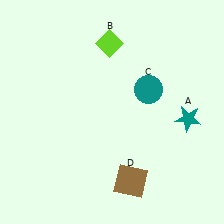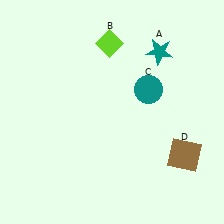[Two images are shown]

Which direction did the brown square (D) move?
The brown square (D) moved right.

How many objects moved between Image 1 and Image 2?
2 objects moved between the two images.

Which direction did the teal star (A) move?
The teal star (A) moved up.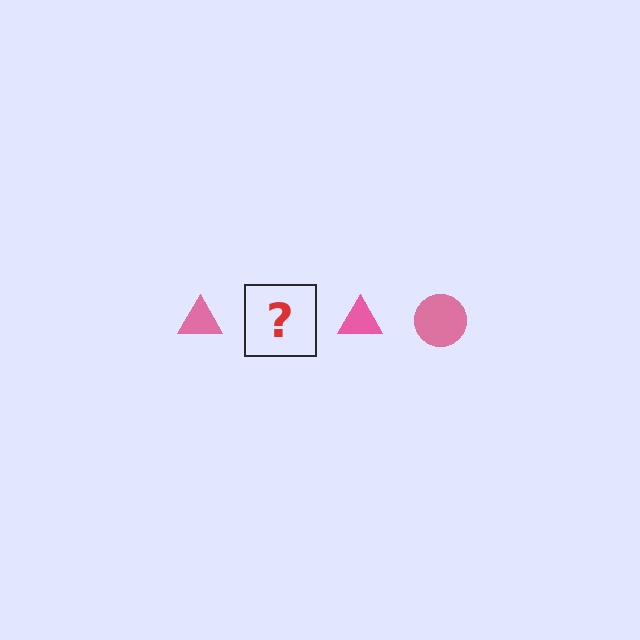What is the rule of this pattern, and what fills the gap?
The rule is that the pattern cycles through triangle, circle shapes in pink. The gap should be filled with a pink circle.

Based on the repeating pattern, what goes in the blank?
The blank should be a pink circle.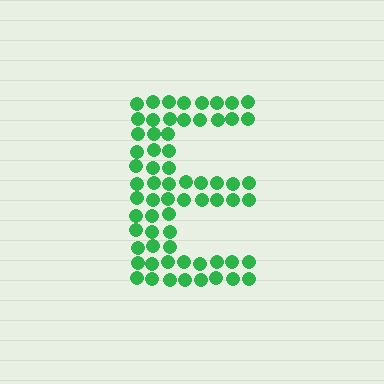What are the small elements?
The small elements are circles.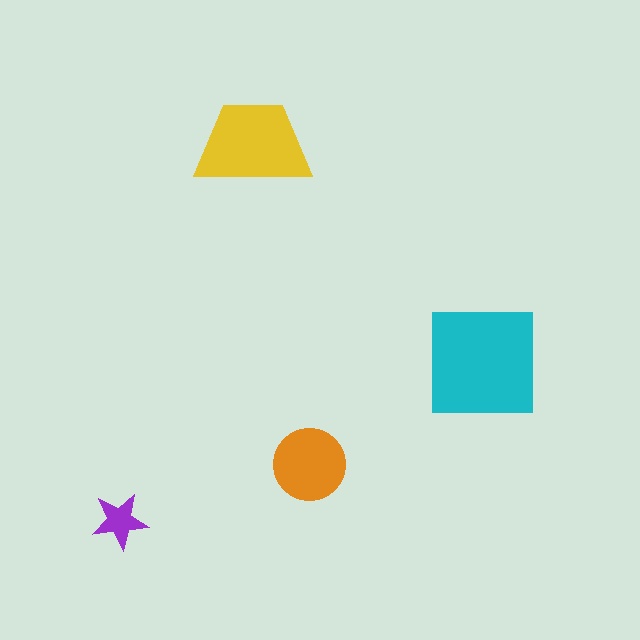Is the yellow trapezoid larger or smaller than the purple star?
Larger.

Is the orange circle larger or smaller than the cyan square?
Smaller.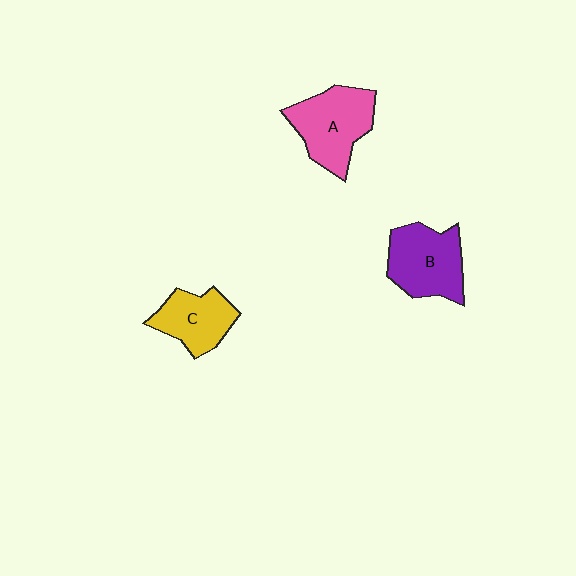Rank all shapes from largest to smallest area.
From largest to smallest: A (pink), B (purple), C (yellow).